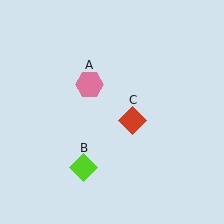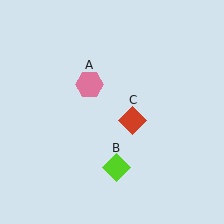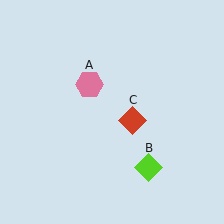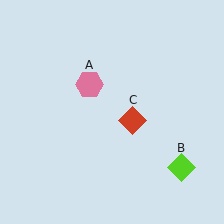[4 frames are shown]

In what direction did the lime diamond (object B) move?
The lime diamond (object B) moved right.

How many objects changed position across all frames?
1 object changed position: lime diamond (object B).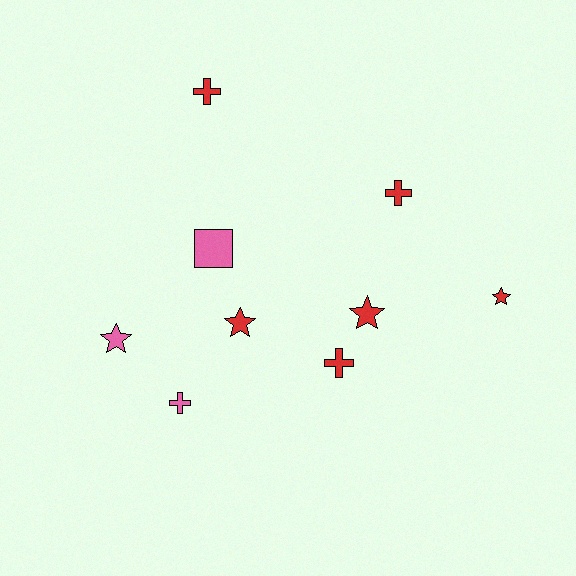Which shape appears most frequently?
Cross, with 4 objects.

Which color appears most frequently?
Red, with 6 objects.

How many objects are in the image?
There are 9 objects.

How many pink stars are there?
There is 1 pink star.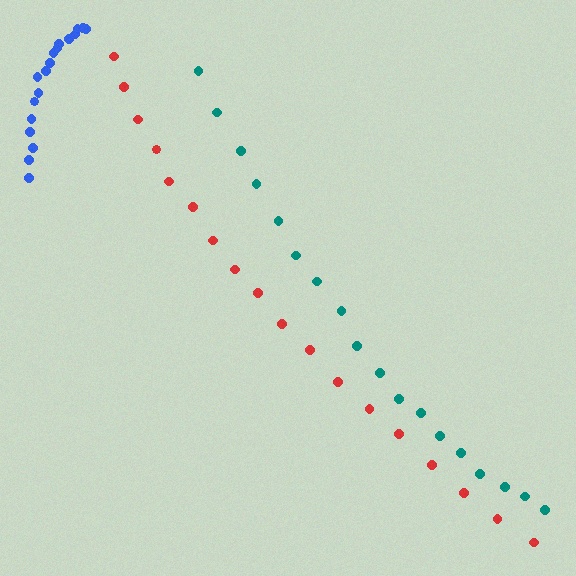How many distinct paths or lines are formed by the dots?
There are 3 distinct paths.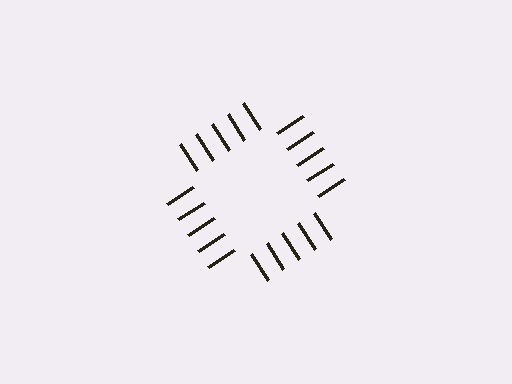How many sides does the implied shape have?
4 sides — the line-ends trace a square.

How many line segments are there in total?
20 — 5 along each of the 4 edges.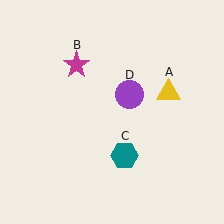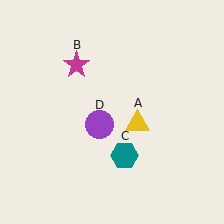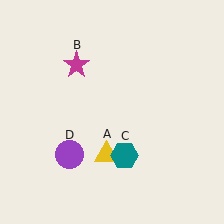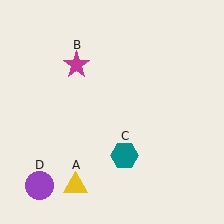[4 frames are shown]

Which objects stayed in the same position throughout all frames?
Magenta star (object B) and teal hexagon (object C) remained stationary.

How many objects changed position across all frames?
2 objects changed position: yellow triangle (object A), purple circle (object D).